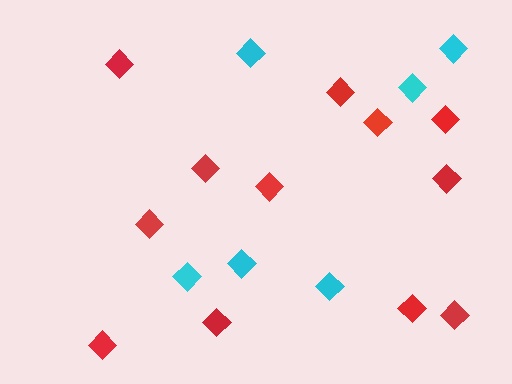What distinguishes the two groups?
There are 2 groups: one group of red diamonds (12) and one group of cyan diamonds (6).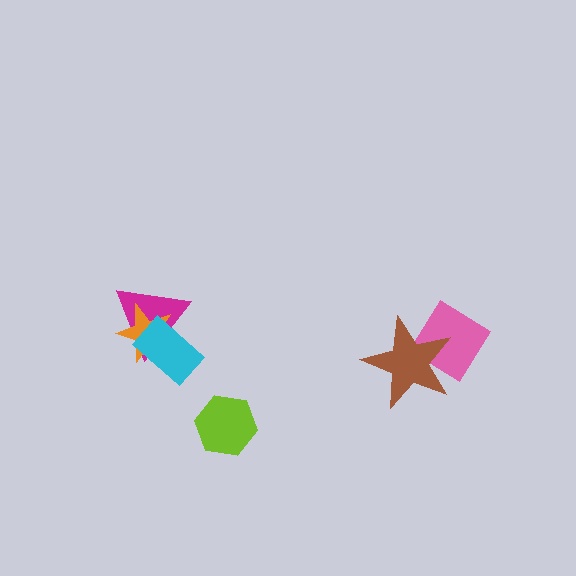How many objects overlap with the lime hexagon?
0 objects overlap with the lime hexagon.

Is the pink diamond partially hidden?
Yes, it is partially covered by another shape.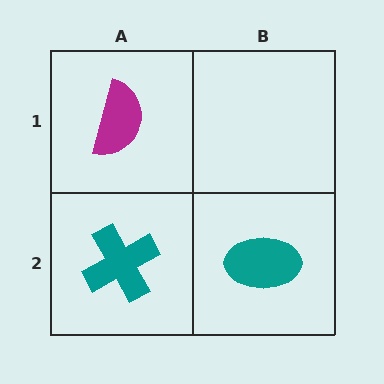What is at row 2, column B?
A teal ellipse.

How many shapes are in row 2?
2 shapes.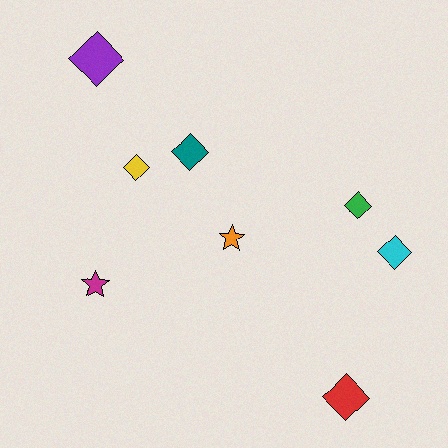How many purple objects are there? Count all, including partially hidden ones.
There is 1 purple object.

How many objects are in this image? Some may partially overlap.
There are 8 objects.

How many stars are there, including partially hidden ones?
There are 2 stars.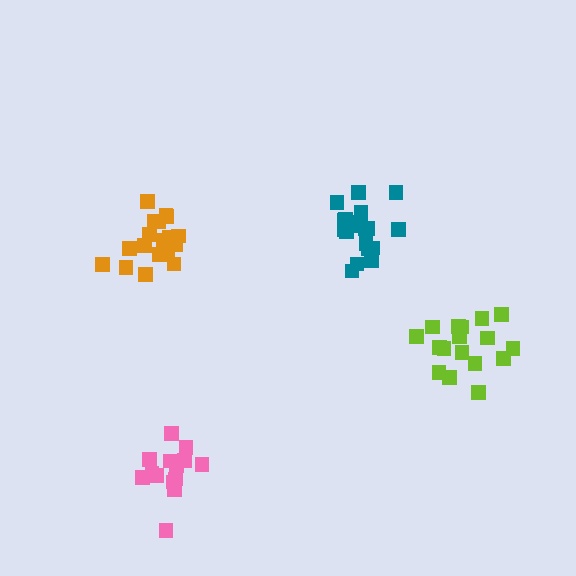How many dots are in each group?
Group 1: 20 dots, Group 2: 18 dots, Group 3: 15 dots, Group 4: 17 dots (70 total).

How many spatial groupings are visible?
There are 4 spatial groupings.